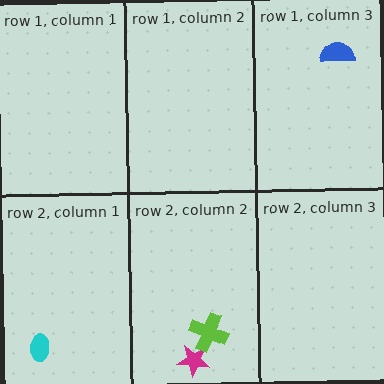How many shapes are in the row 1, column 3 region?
1.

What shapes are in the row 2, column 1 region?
The cyan ellipse.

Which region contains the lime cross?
The row 2, column 2 region.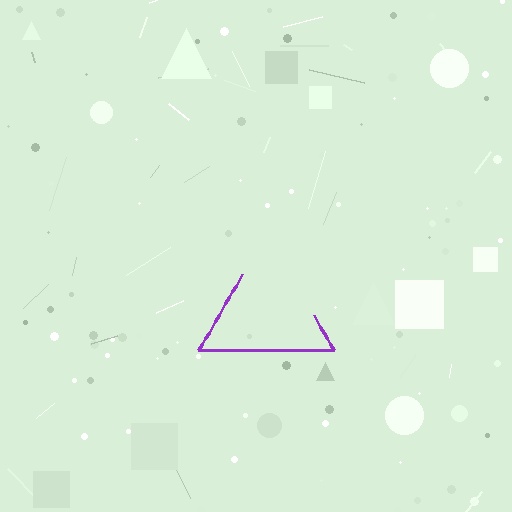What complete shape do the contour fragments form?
The contour fragments form a triangle.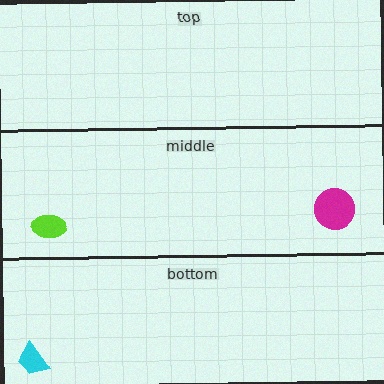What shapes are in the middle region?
The magenta circle, the lime ellipse.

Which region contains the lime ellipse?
The middle region.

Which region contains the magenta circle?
The middle region.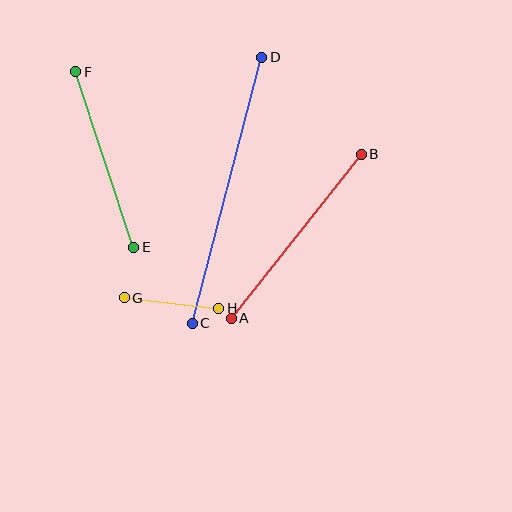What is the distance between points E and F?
The distance is approximately 185 pixels.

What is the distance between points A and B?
The distance is approximately 209 pixels.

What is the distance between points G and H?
The distance is approximately 95 pixels.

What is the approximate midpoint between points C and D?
The midpoint is at approximately (227, 190) pixels.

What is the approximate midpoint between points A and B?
The midpoint is at approximately (296, 236) pixels.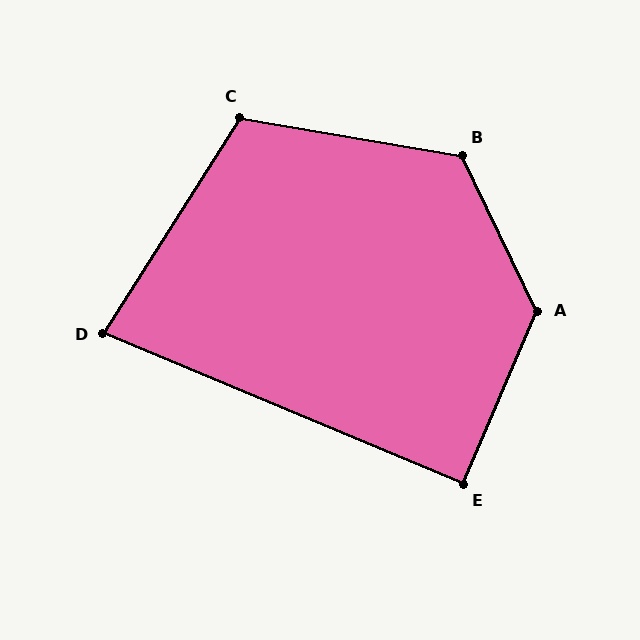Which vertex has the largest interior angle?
A, at approximately 131 degrees.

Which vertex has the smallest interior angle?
D, at approximately 80 degrees.